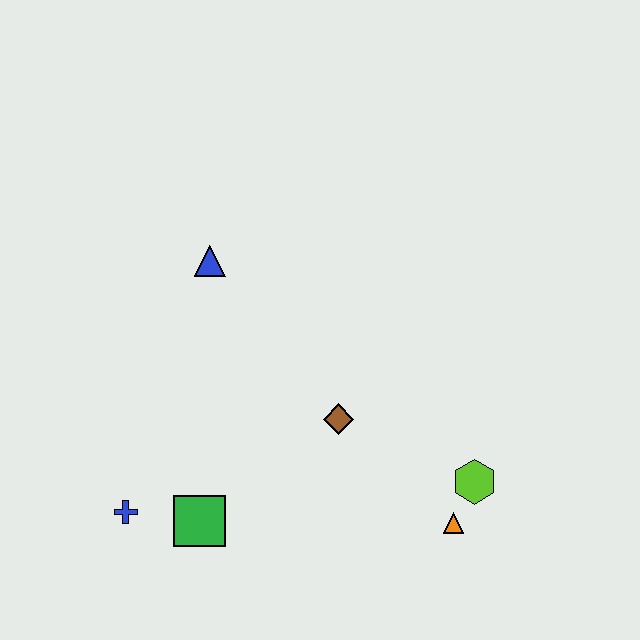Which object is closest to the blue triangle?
The brown diamond is closest to the blue triangle.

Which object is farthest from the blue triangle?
The orange triangle is farthest from the blue triangle.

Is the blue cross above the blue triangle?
No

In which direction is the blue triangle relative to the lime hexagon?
The blue triangle is to the left of the lime hexagon.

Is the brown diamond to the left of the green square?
No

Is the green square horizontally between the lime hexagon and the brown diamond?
No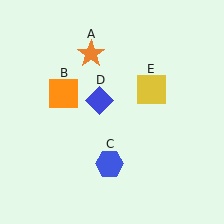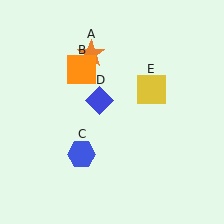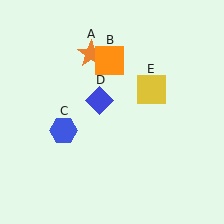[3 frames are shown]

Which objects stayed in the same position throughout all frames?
Orange star (object A) and blue diamond (object D) and yellow square (object E) remained stationary.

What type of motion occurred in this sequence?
The orange square (object B), blue hexagon (object C) rotated clockwise around the center of the scene.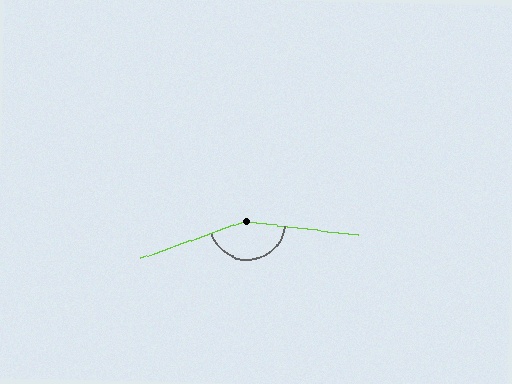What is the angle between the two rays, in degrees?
Approximately 153 degrees.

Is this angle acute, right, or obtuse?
It is obtuse.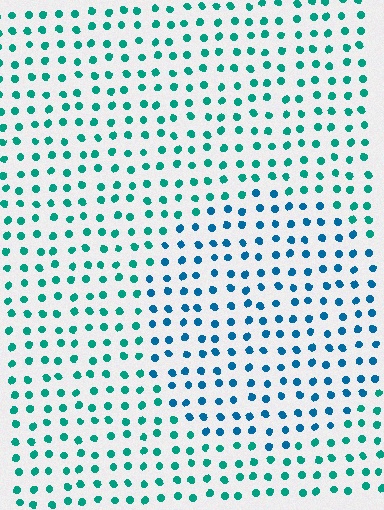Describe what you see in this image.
The image is filled with small teal elements in a uniform arrangement. A circle-shaped region is visible where the elements are tinted to a slightly different hue, forming a subtle color boundary.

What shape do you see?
I see a circle.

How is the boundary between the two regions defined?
The boundary is defined purely by a slight shift in hue (about 31 degrees). Spacing, size, and orientation are identical on both sides.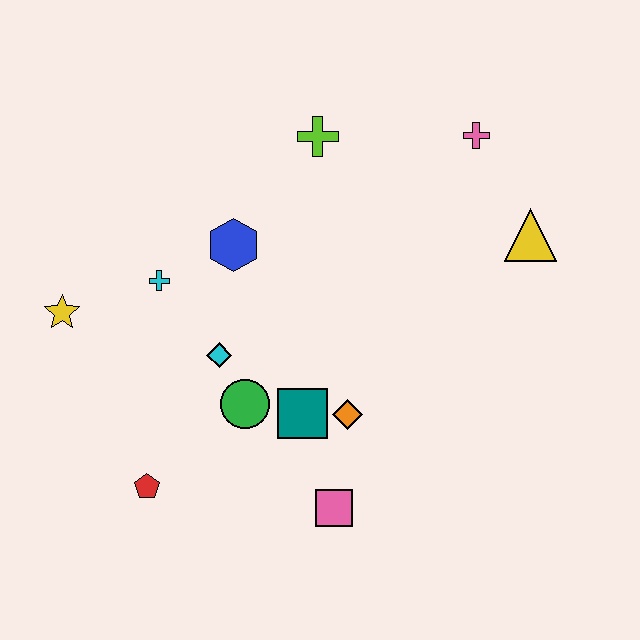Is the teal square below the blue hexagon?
Yes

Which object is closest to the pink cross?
The yellow triangle is closest to the pink cross.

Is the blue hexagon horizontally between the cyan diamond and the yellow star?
No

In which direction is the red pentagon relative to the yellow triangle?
The red pentagon is to the left of the yellow triangle.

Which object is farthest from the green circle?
The pink cross is farthest from the green circle.